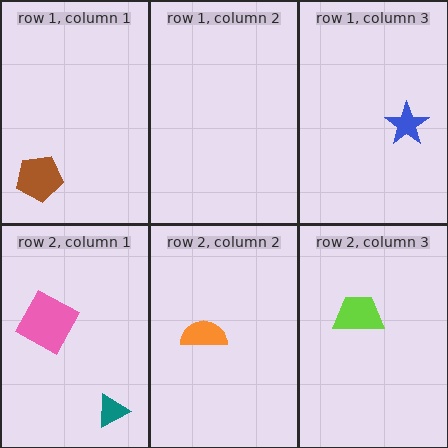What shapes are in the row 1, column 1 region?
The brown pentagon.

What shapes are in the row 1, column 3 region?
The blue star.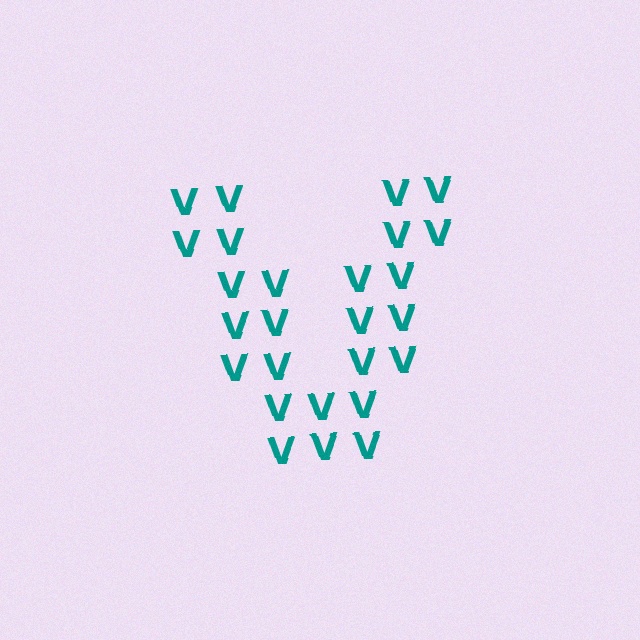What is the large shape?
The large shape is the letter V.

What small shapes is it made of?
It is made of small letter V's.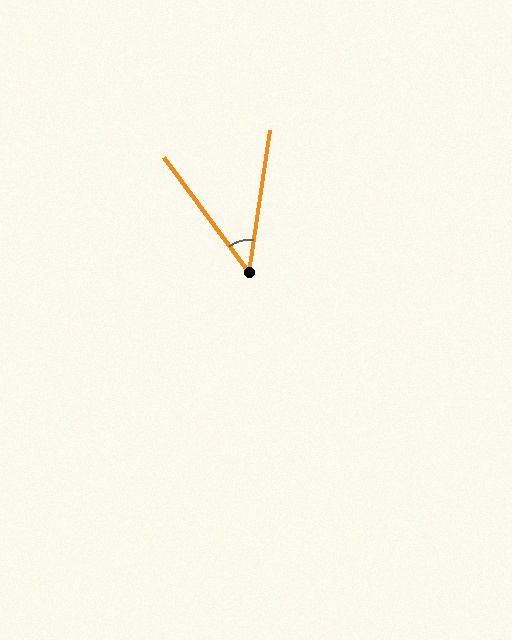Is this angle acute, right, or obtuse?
It is acute.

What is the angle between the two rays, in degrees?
Approximately 45 degrees.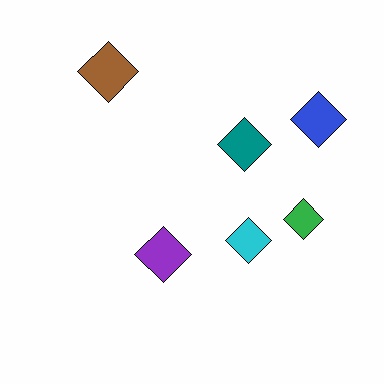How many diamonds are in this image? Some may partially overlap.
There are 6 diamonds.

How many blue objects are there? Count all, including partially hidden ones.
There is 1 blue object.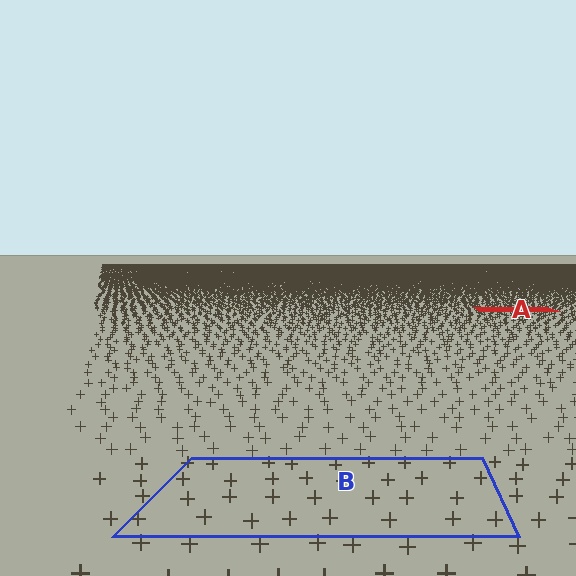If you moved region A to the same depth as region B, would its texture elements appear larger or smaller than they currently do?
They would appear larger. At a closer depth, the same texture elements are projected at a bigger on-screen size.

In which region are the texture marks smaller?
The texture marks are smaller in region A, because it is farther away.